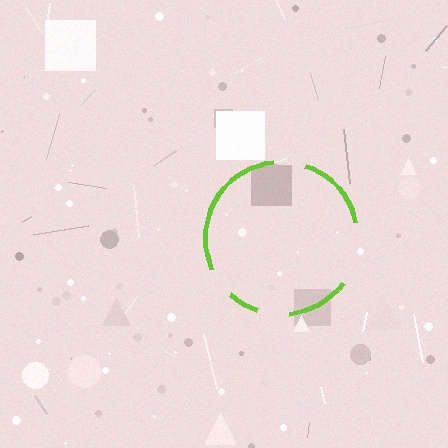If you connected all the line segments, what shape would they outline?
They would outline a circle.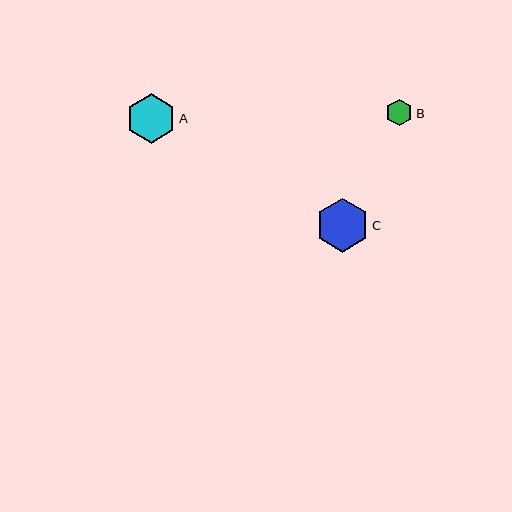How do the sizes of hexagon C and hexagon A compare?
Hexagon C and hexagon A are approximately the same size.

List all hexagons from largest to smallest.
From largest to smallest: C, A, B.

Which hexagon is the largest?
Hexagon C is the largest with a size of approximately 53 pixels.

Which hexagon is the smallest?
Hexagon B is the smallest with a size of approximately 26 pixels.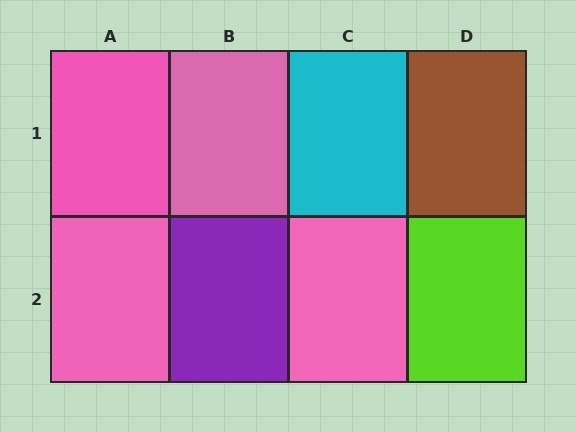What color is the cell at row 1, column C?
Cyan.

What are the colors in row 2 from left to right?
Pink, purple, pink, lime.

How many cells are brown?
1 cell is brown.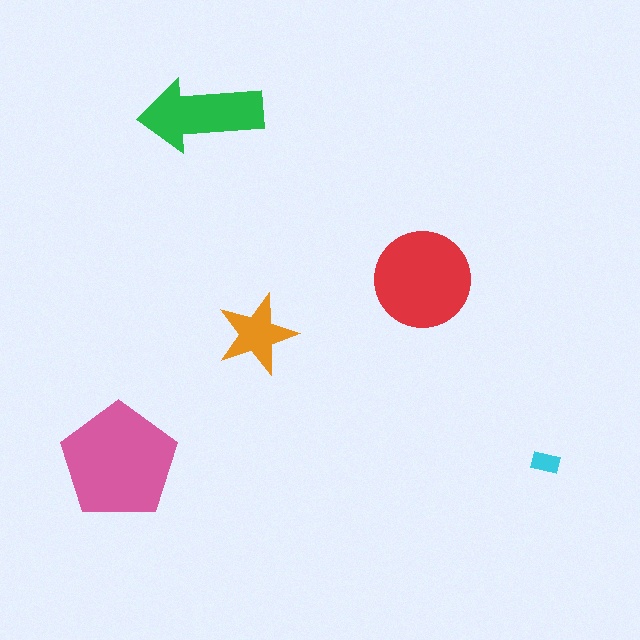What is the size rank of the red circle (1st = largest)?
2nd.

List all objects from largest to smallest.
The pink pentagon, the red circle, the green arrow, the orange star, the cyan rectangle.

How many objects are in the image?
There are 5 objects in the image.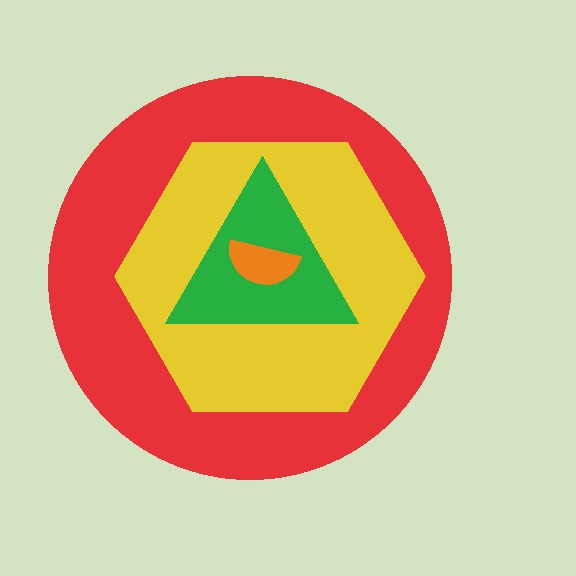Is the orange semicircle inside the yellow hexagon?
Yes.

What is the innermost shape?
The orange semicircle.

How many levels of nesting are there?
4.